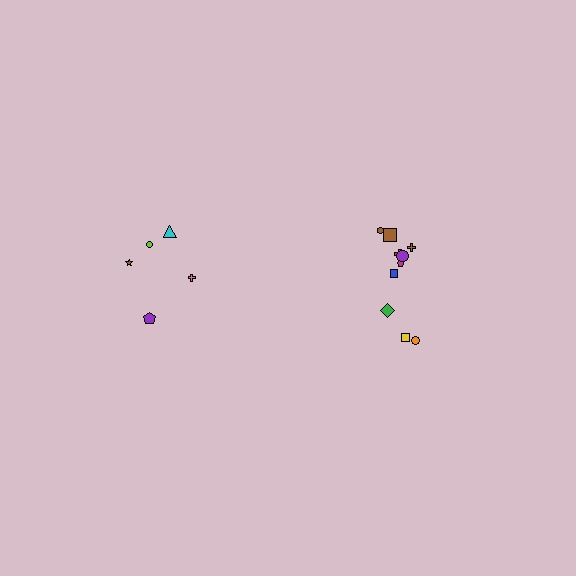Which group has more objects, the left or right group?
The right group.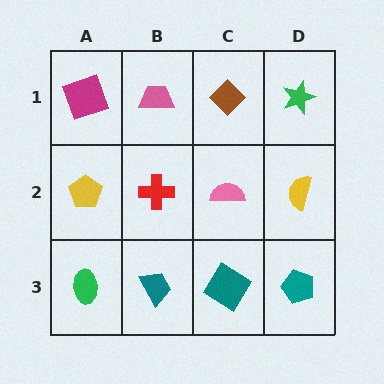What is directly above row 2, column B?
A pink trapezoid.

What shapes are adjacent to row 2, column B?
A pink trapezoid (row 1, column B), a teal trapezoid (row 3, column B), a yellow pentagon (row 2, column A), a pink semicircle (row 2, column C).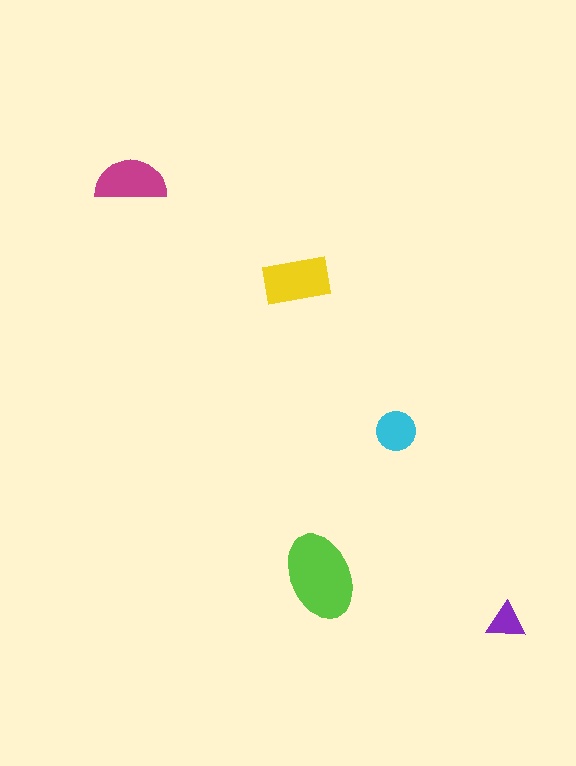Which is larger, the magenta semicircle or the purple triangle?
The magenta semicircle.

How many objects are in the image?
There are 5 objects in the image.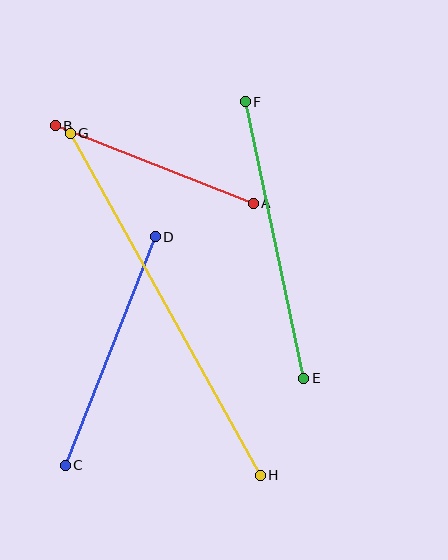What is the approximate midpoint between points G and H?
The midpoint is at approximately (165, 304) pixels.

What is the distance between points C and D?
The distance is approximately 246 pixels.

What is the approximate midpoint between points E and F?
The midpoint is at approximately (274, 240) pixels.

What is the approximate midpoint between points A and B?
The midpoint is at approximately (154, 164) pixels.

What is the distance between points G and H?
The distance is approximately 392 pixels.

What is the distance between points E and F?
The distance is approximately 283 pixels.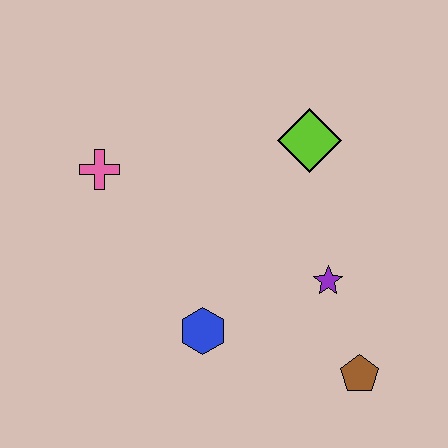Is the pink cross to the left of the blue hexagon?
Yes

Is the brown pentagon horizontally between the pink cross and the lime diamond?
No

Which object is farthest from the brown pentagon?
The pink cross is farthest from the brown pentagon.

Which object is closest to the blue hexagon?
The purple star is closest to the blue hexagon.